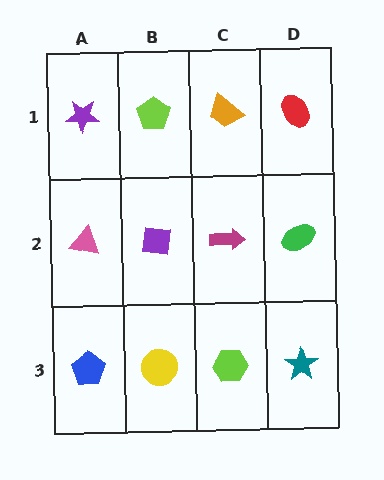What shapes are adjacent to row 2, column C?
An orange trapezoid (row 1, column C), a lime hexagon (row 3, column C), a purple square (row 2, column B), a green ellipse (row 2, column D).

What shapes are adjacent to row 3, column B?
A purple square (row 2, column B), a blue pentagon (row 3, column A), a lime hexagon (row 3, column C).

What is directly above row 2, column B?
A lime pentagon.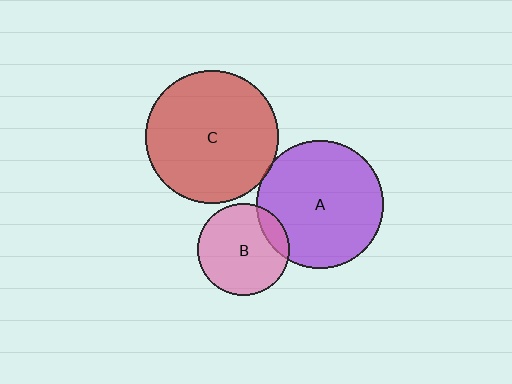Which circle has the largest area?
Circle C (red).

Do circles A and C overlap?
Yes.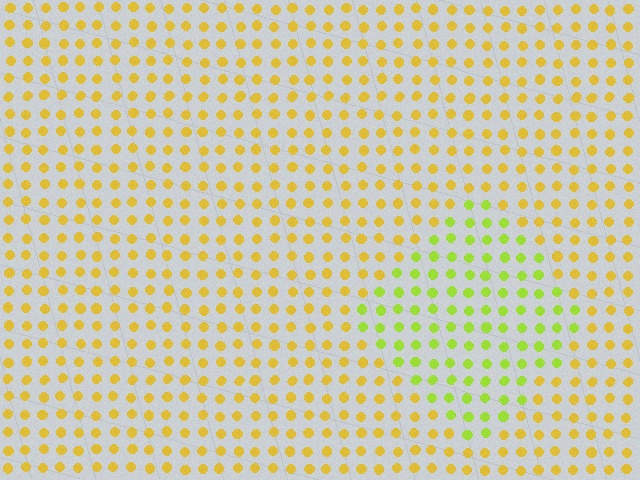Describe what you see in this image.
The image is filled with small yellow elements in a uniform arrangement. A diamond-shaped region is visible where the elements are tinted to a slightly different hue, forming a subtle color boundary.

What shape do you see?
I see a diamond.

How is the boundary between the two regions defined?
The boundary is defined purely by a slight shift in hue (about 36 degrees). Spacing, size, and orientation are identical on both sides.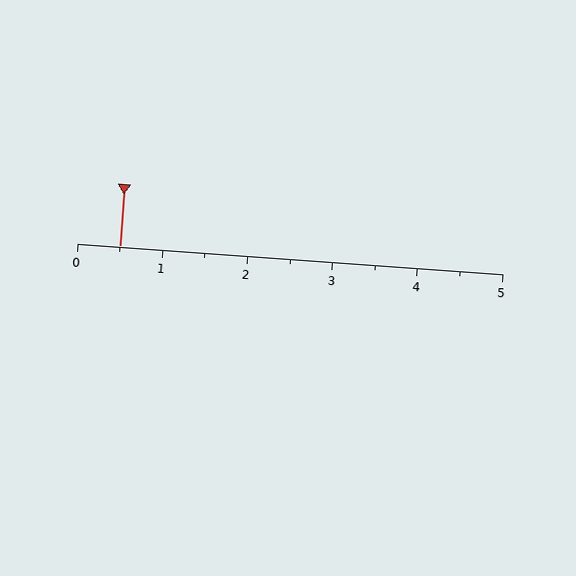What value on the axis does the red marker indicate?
The marker indicates approximately 0.5.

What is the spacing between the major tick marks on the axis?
The major ticks are spaced 1 apart.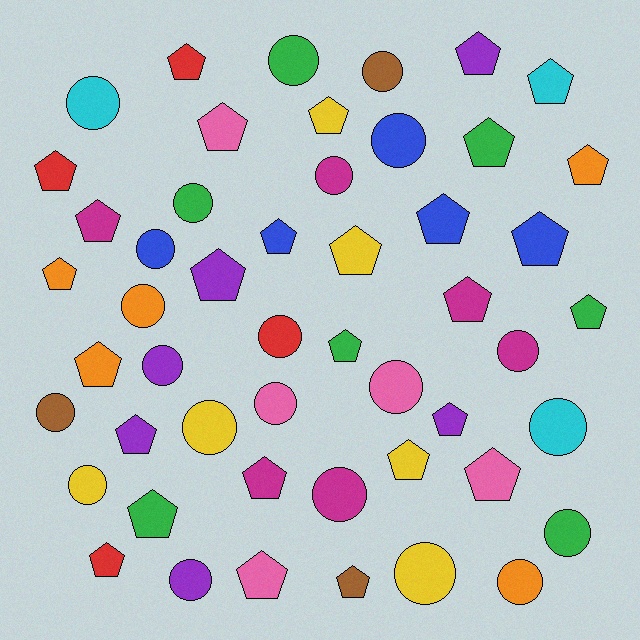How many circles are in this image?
There are 22 circles.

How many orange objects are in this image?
There are 5 orange objects.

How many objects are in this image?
There are 50 objects.